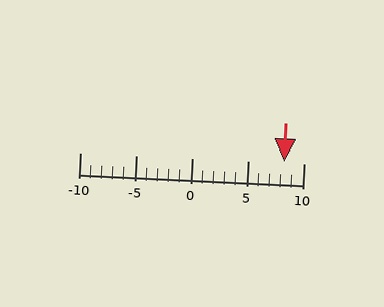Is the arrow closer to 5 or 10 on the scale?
The arrow is closer to 10.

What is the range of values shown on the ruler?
The ruler shows values from -10 to 10.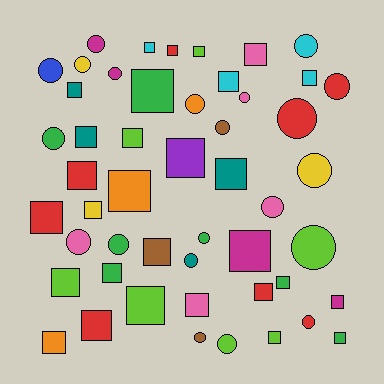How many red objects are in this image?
There are 8 red objects.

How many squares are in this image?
There are 29 squares.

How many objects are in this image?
There are 50 objects.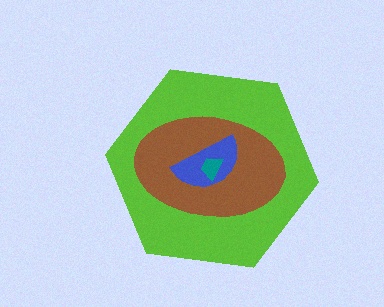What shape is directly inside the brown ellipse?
The blue semicircle.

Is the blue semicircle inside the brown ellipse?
Yes.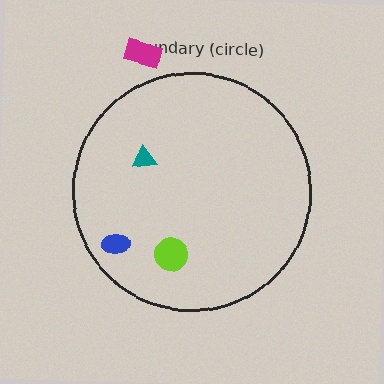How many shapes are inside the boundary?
3 inside, 1 outside.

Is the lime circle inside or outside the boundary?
Inside.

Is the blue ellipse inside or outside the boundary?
Inside.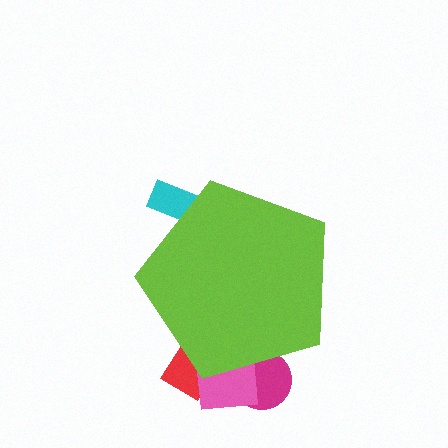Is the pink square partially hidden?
Yes, the pink square is partially hidden behind the lime pentagon.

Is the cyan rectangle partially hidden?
Yes, the cyan rectangle is partially hidden behind the lime pentagon.